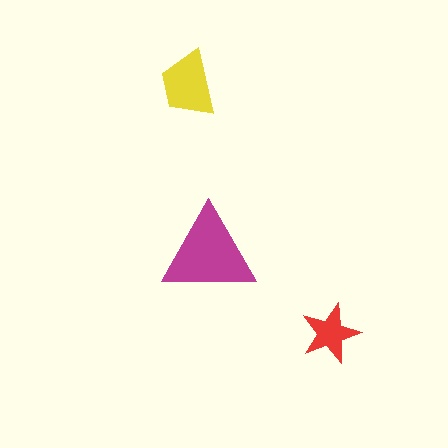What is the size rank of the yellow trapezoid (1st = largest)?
2nd.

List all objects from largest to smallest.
The magenta triangle, the yellow trapezoid, the red star.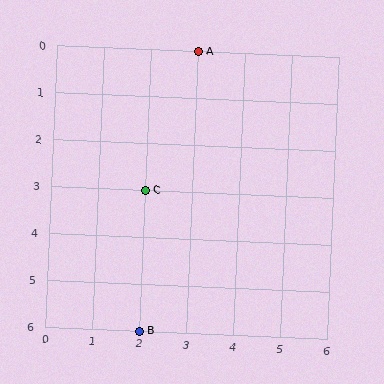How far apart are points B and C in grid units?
Points B and C are 3 rows apart.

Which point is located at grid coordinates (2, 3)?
Point C is at (2, 3).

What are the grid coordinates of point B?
Point B is at grid coordinates (2, 6).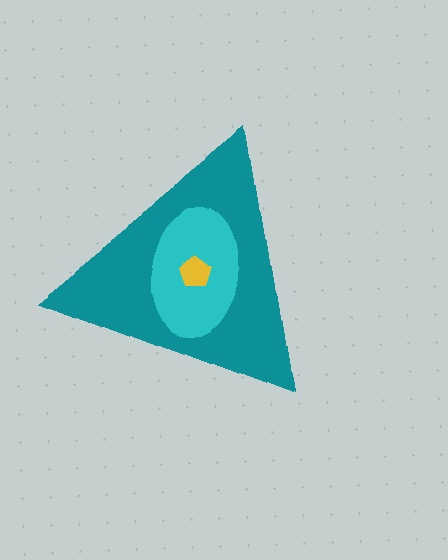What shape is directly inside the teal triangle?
The cyan ellipse.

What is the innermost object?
The yellow pentagon.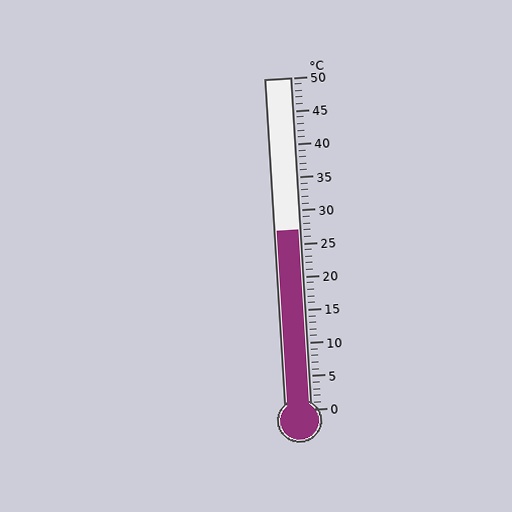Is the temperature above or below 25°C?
The temperature is above 25°C.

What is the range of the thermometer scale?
The thermometer scale ranges from 0°C to 50°C.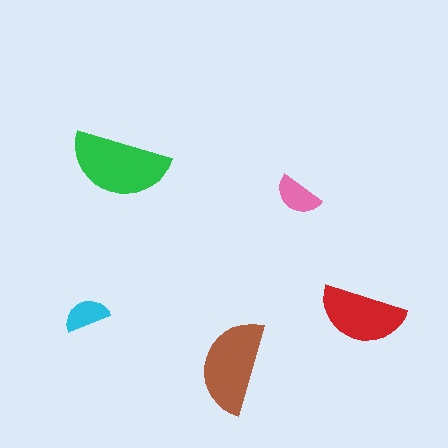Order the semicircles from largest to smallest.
the green one, the brown one, the red one, the pink one, the cyan one.